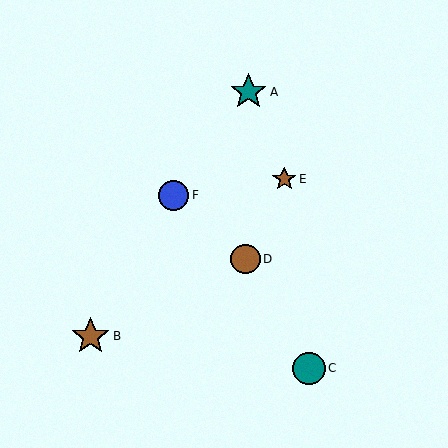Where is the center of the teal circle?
The center of the teal circle is at (309, 368).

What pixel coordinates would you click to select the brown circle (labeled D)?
Click at (245, 259) to select the brown circle D.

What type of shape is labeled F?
Shape F is a blue circle.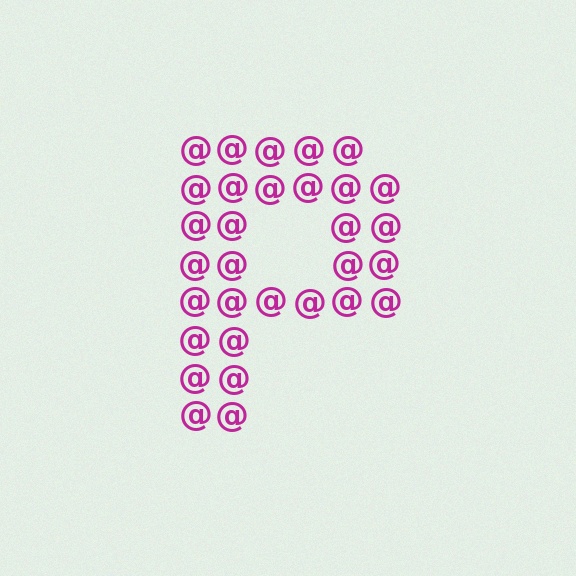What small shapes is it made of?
It is made of small at signs.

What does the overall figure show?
The overall figure shows the letter P.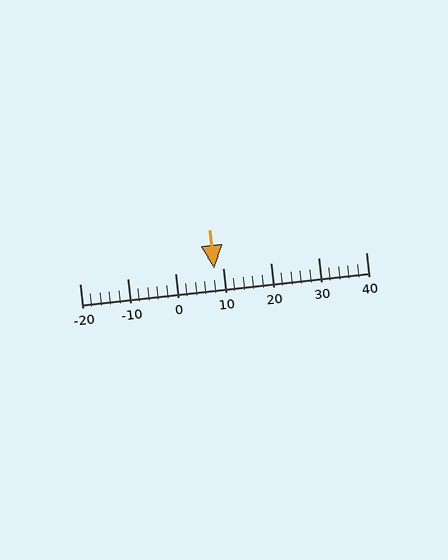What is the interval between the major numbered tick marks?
The major tick marks are spaced 10 units apart.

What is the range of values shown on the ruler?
The ruler shows values from -20 to 40.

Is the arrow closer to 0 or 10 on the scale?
The arrow is closer to 10.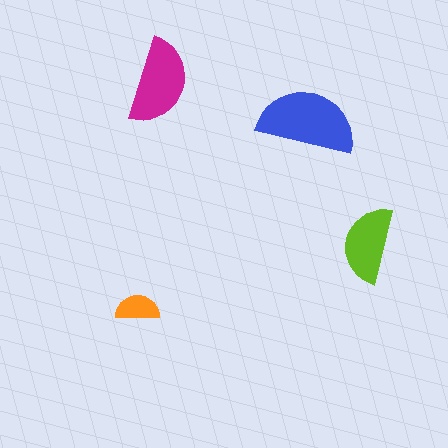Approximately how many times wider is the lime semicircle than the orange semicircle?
About 1.5 times wider.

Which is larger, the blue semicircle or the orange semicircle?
The blue one.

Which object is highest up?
The magenta semicircle is topmost.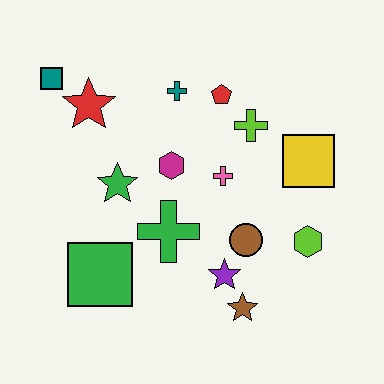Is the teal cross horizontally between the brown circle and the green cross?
Yes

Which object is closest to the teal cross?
The red pentagon is closest to the teal cross.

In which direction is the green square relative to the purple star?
The green square is to the left of the purple star.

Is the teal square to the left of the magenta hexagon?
Yes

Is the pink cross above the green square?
Yes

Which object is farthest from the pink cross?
The teal square is farthest from the pink cross.